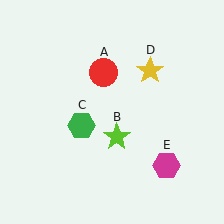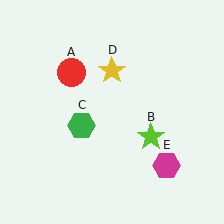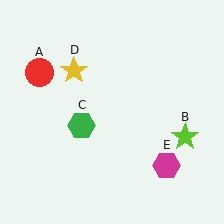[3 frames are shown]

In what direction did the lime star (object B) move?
The lime star (object B) moved right.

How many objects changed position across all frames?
3 objects changed position: red circle (object A), lime star (object B), yellow star (object D).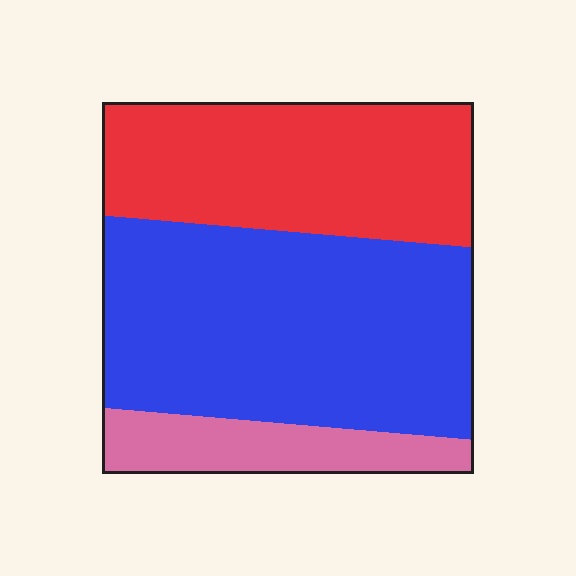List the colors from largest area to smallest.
From largest to smallest: blue, red, pink.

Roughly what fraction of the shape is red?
Red covers 35% of the shape.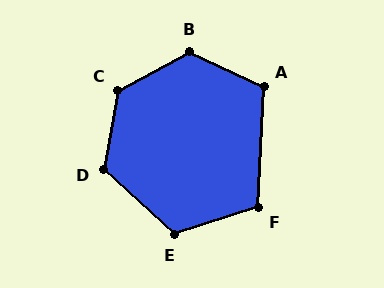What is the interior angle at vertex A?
Approximately 112 degrees (obtuse).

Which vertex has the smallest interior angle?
F, at approximately 110 degrees.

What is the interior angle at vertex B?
Approximately 127 degrees (obtuse).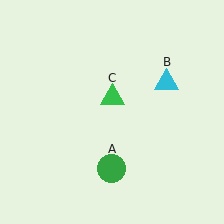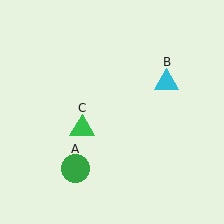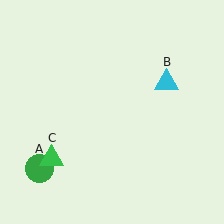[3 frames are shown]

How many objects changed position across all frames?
2 objects changed position: green circle (object A), green triangle (object C).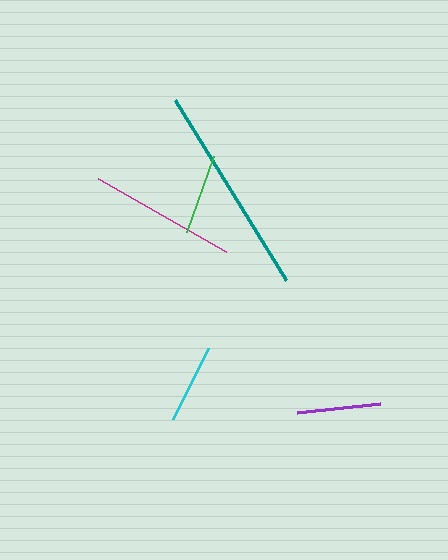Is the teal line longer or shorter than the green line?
The teal line is longer than the green line.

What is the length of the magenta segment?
The magenta segment is approximately 147 pixels long.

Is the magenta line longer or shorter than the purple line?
The magenta line is longer than the purple line.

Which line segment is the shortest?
The cyan line is the shortest at approximately 79 pixels.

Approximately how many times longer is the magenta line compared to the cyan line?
The magenta line is approximately 1.9 times the length of the cyan line.